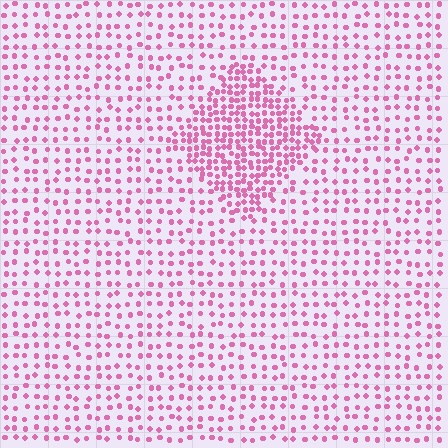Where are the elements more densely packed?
The elements are more densely packed inside the diamond boundary.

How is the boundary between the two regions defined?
The boundary is defined by a change in element density (approximately 2.3x ratio). All elements are the same color, size, and shape.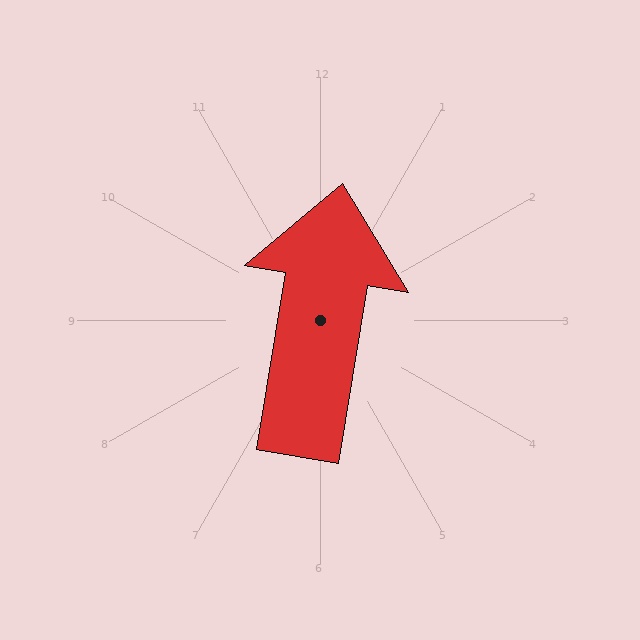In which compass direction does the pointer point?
North.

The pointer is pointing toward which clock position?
Roughly 12 o'clock.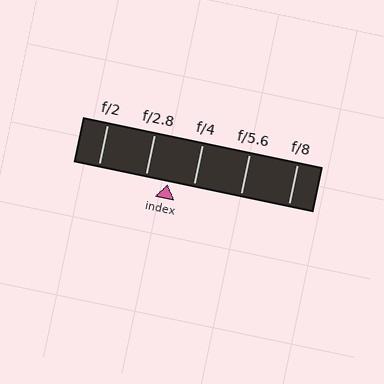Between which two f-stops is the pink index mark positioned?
The index mark is between f/2.8 and f/4.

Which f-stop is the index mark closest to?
The index mark is closest to f/2.8.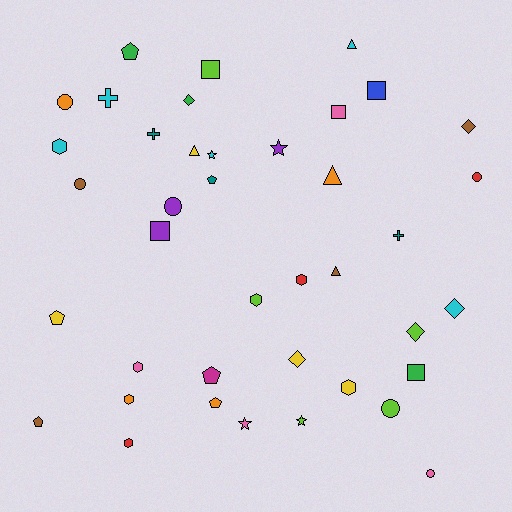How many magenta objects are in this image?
There is 1 magenta object.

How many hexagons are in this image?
There are 7 hexagons.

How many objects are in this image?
There are 40 objects.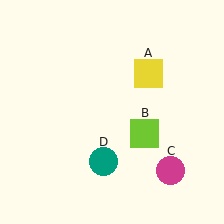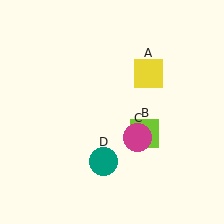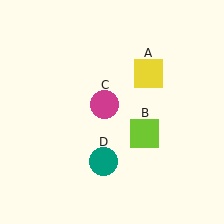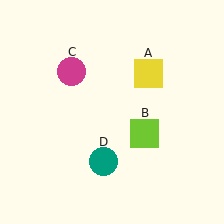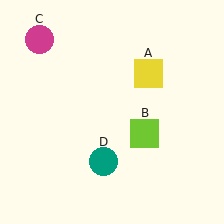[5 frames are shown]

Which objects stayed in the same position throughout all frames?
Yellow square (object A) and lime square (object B) and teal circle (object D) remained stationary.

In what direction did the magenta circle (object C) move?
The magenta circle (object C) moved up and to the left.